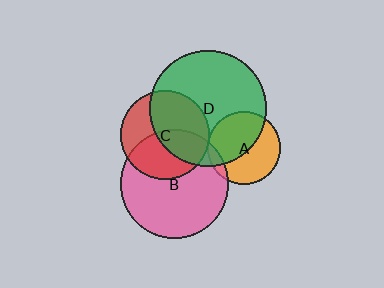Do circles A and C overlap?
Yes.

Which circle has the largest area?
Circle D (green).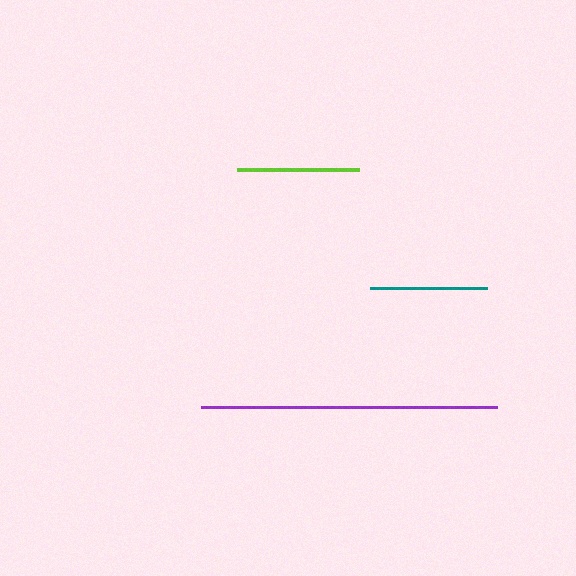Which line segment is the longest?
The purple line is the longest at approximately 296 pixels.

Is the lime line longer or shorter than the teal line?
The lime line is longer than the teal line.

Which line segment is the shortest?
The teal line is the shortest at approximately 117 pixels.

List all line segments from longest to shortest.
From longest to shortest: purple, lime, teal.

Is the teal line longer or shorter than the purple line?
The purple line is longer than the teal line.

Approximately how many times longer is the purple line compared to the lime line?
The purple line is approximately 2.4 times the length of the lime line.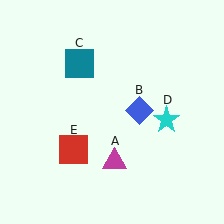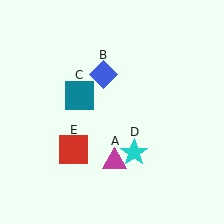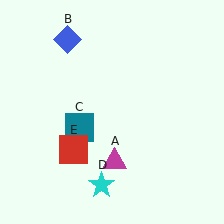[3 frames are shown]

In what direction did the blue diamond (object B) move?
The blue diamond (object B) moved up and to the left.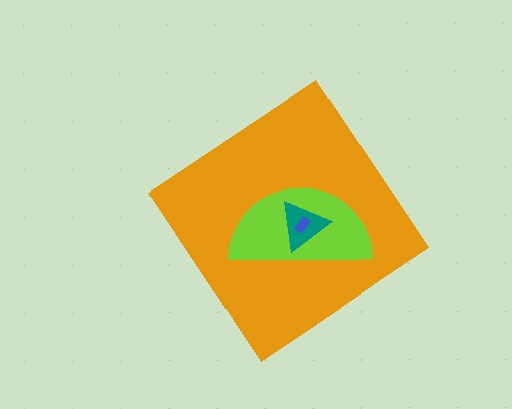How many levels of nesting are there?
4.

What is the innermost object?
The blue rectangle.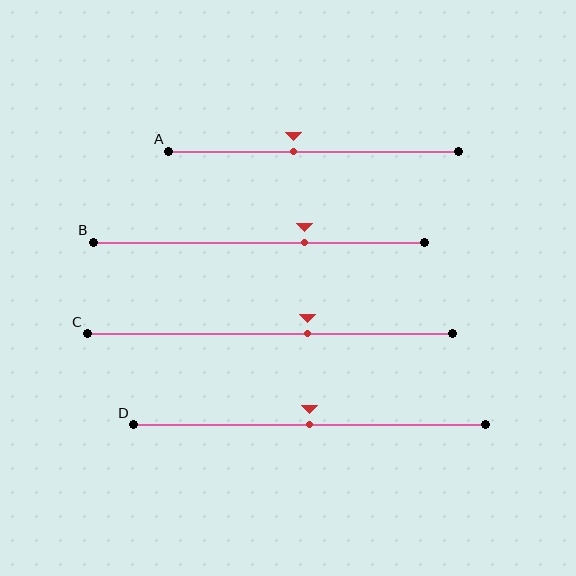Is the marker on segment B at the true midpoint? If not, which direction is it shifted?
No, the marker on segment B is shifted to the right by about 14% of the segment length.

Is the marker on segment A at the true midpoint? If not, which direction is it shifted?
No, the marker on segment A is shifted to the left by about 7% of the segment length.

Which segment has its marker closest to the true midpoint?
Segment D has its marker closest to the true midpoint.